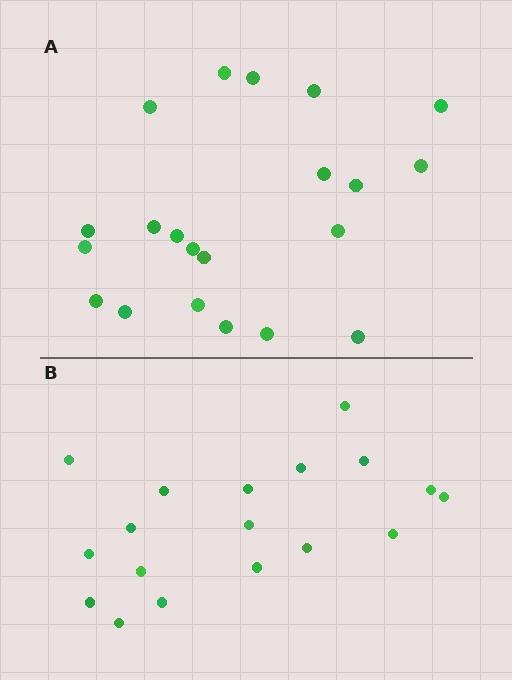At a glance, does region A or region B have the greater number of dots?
Region A (the top region) has more dots.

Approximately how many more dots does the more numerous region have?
Region A has just a few more — roughly 2 or 3 more dots than region B.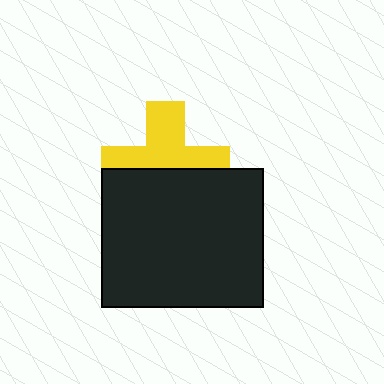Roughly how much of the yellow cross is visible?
About half of it is visible (roughly 53%).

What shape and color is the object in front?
The object in front is a black rectangle.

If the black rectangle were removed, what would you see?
You would see the complete yellow cross.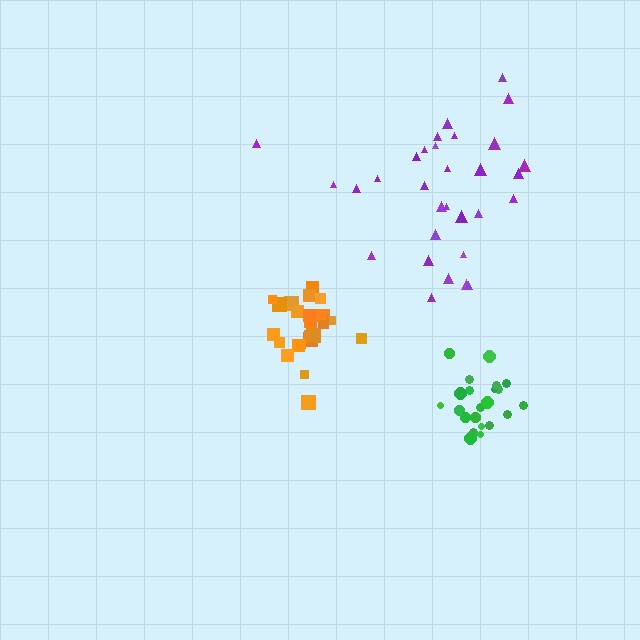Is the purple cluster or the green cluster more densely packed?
Green.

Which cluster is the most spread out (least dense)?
Purple.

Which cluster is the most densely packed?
Orange.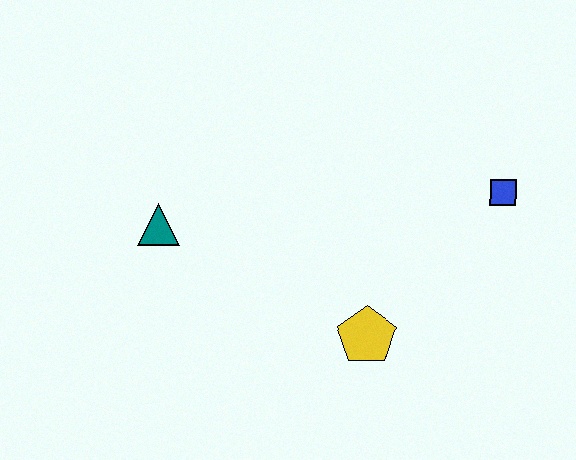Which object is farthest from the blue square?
The teal triangle is farthest from the blue square.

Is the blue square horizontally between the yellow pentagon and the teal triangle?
No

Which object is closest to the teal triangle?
The yellow pentagon is closest to the teal triangle.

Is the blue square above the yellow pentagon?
Yes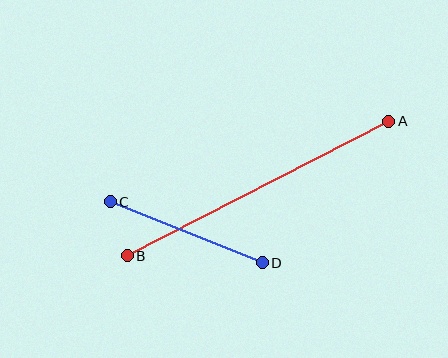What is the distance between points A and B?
The distance is approximately 294 pixels.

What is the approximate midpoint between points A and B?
The midpoint is at approximately (258, 189) pixels.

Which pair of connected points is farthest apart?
Points A and B are farthest apart.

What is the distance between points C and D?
The distance is approximately 164 pixels.